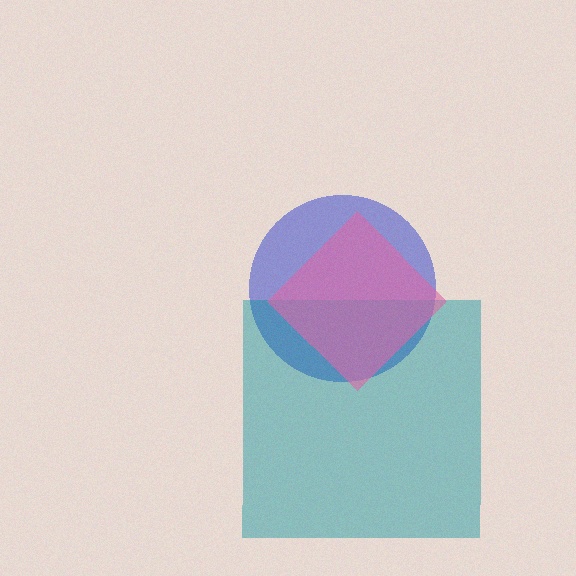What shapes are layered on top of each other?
The layered shapes are: a blue circle, a teal square, a pink diamond.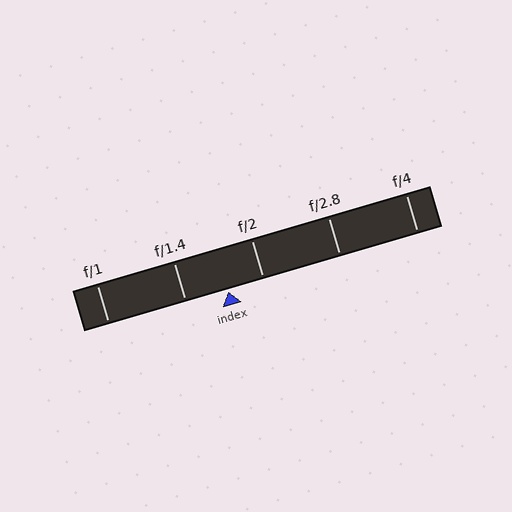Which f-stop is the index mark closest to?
The index mark is closest to f/2.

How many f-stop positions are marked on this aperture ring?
There are 5 f-stop positions marked.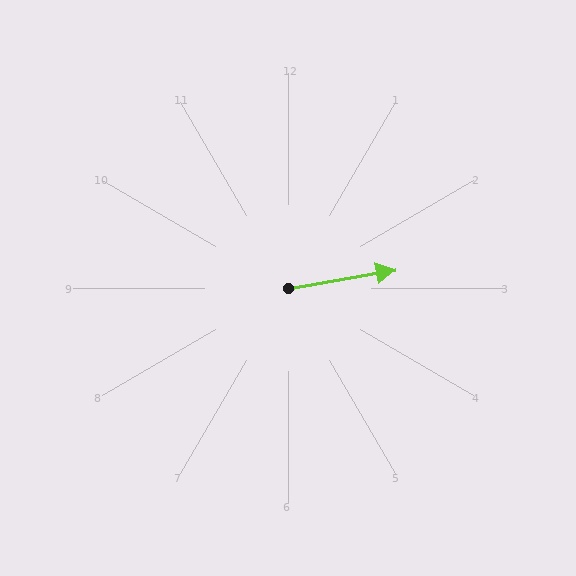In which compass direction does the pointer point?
East.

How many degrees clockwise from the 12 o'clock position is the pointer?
Approximately 80 degrees.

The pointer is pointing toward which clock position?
Roughly 3 o'clock.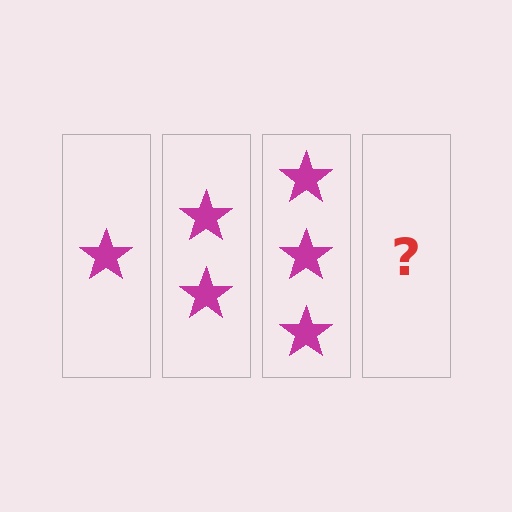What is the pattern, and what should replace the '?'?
The pattern is that each step adds one more star. The '?' should be 4 stars.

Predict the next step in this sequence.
The next step is 4 stars.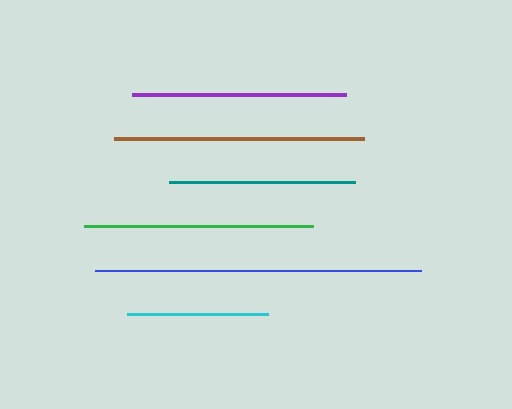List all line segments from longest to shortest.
From longest to shortest: blue, brown, green, purple, teal, cyan.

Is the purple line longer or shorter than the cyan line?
The purple line is longer than the cyan line.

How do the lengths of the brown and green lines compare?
The brown and green lines are approximately the same length.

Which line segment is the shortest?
The cyan line is the shortest at approximately 140 pixels.